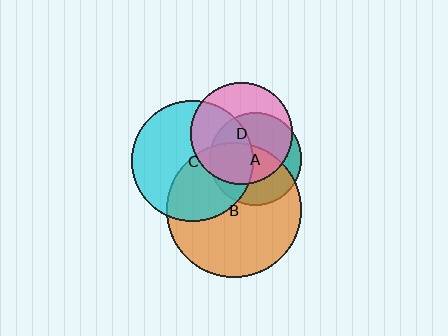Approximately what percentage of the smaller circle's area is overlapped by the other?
Approximately 40%.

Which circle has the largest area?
Circle B (orange).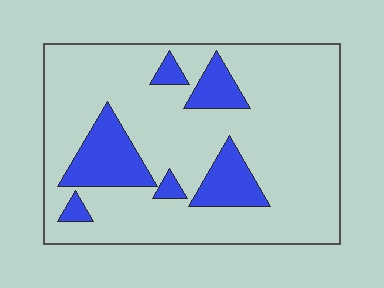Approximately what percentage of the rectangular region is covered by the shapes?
Approximately 20%.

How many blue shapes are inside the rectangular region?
6.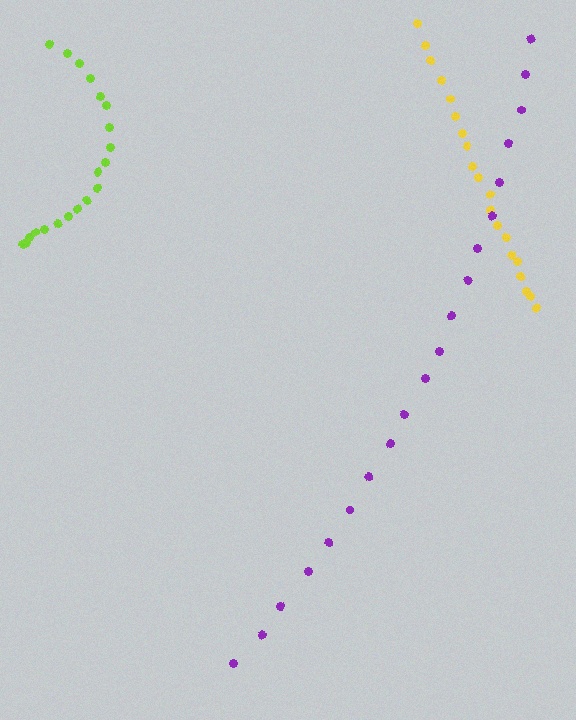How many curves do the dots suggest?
There are 3 distinct paths.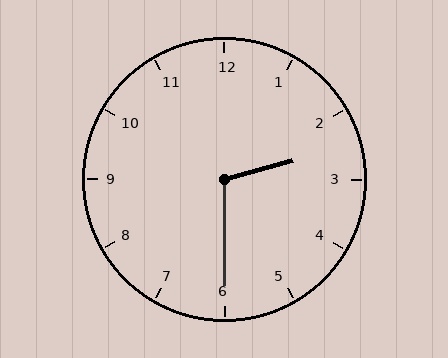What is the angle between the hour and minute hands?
Approximately 105 degrees.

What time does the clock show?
2:30.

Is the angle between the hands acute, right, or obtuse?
It is obtuse.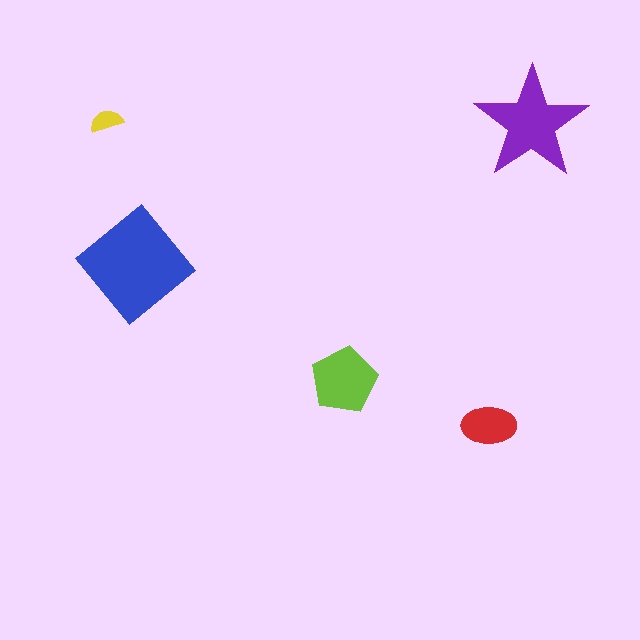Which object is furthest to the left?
The yellow semicircle is leftmost.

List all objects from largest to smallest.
The blue diamond, the purple star, the lime pentagon, the red ellipse, the yellow semicircle.